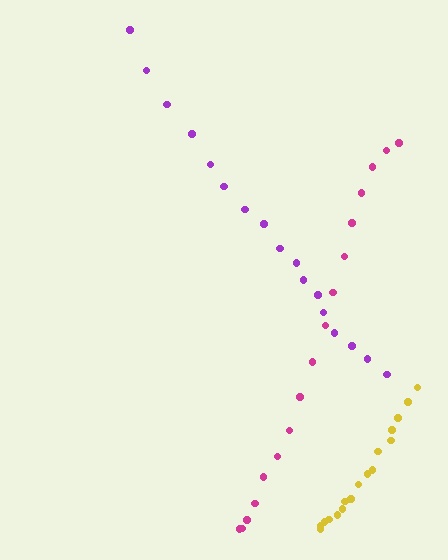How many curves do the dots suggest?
There are 3 distinct paths.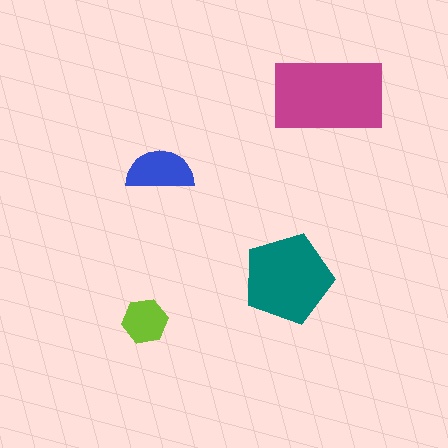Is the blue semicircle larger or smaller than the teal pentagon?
Smaller.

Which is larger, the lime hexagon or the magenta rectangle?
The magenta rectangle.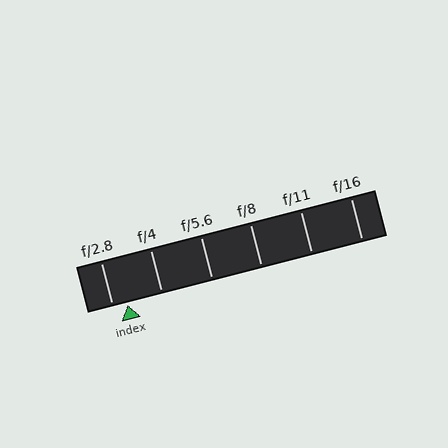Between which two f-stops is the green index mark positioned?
The index mark is between f/2.8 and f/4.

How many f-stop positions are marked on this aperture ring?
There are 6 f-stop positions marked.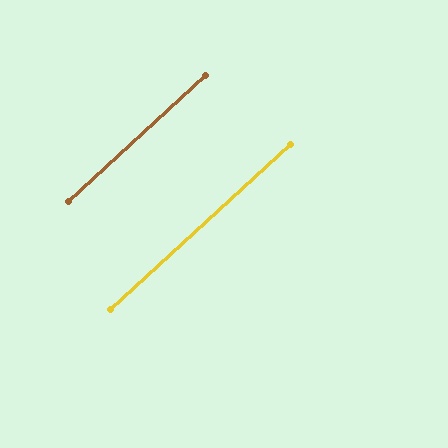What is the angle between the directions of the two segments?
Approximately 0 degrees.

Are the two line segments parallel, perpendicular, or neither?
Parallel — their directions differ by only 0.0°.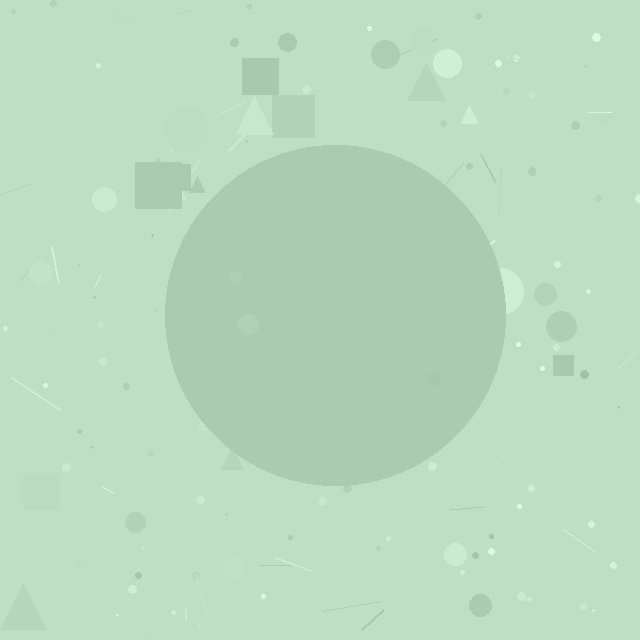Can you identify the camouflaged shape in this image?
The camouflaged shape is a circle.